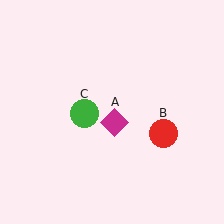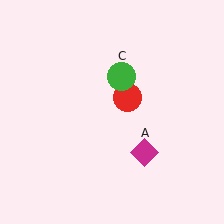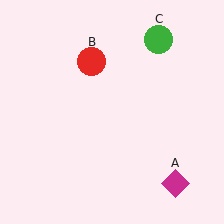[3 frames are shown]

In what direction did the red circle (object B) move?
The red circle (object B) moved up and to the left.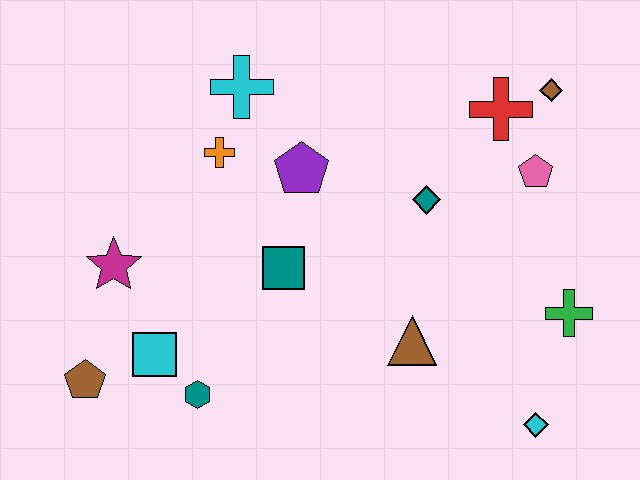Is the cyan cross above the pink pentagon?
Yes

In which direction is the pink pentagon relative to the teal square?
The pink pentagon is to the right of the teal square.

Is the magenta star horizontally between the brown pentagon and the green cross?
Yes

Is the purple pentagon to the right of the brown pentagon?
Yes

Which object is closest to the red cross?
The brown diamond is closest to the red cross.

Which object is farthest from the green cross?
The brown pentagon is farthest from the green cross.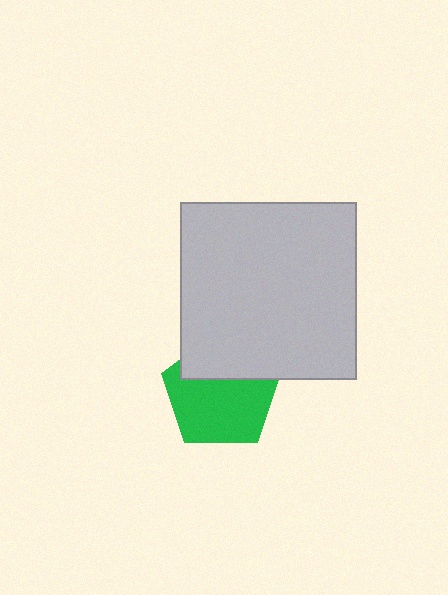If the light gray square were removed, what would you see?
You would see the complete green pentagon.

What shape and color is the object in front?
The object in front is a light gray square.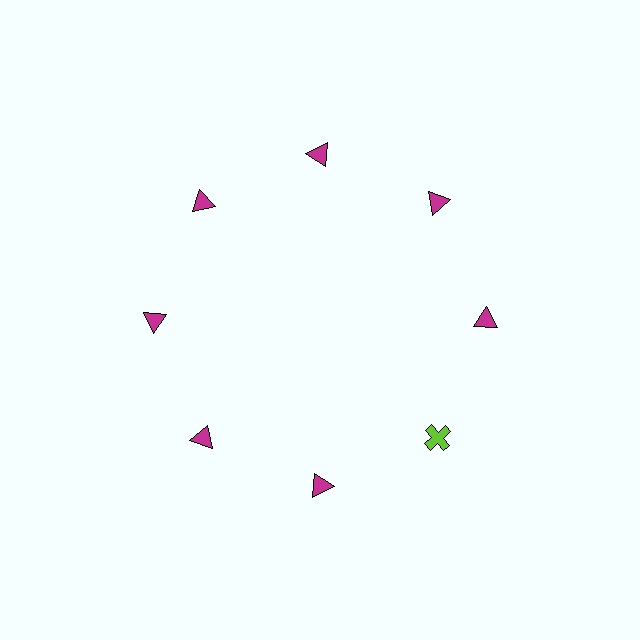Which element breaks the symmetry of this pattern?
The lime cross at roughly the 4 o'clock position breaks the symmetry. All other shapes are magenta triangles.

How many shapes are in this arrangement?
There are 8 shapes arranged in a ring pattern.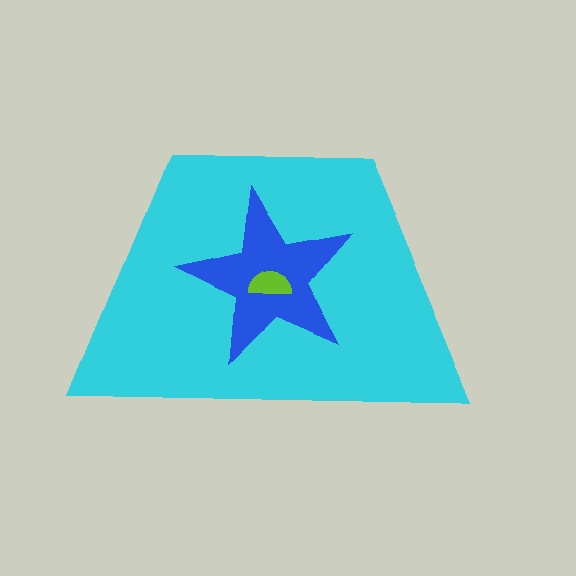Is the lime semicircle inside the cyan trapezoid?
Yes.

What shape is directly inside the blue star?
The lime semicircle.